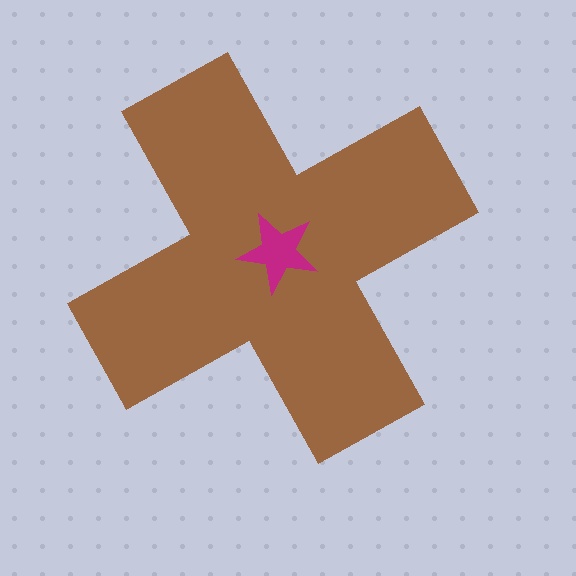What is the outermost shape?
The brown cross.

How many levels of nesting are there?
2.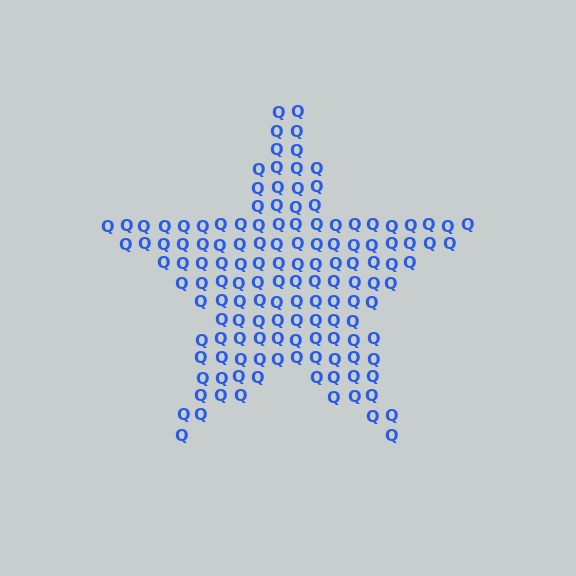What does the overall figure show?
The overall figure shows a star.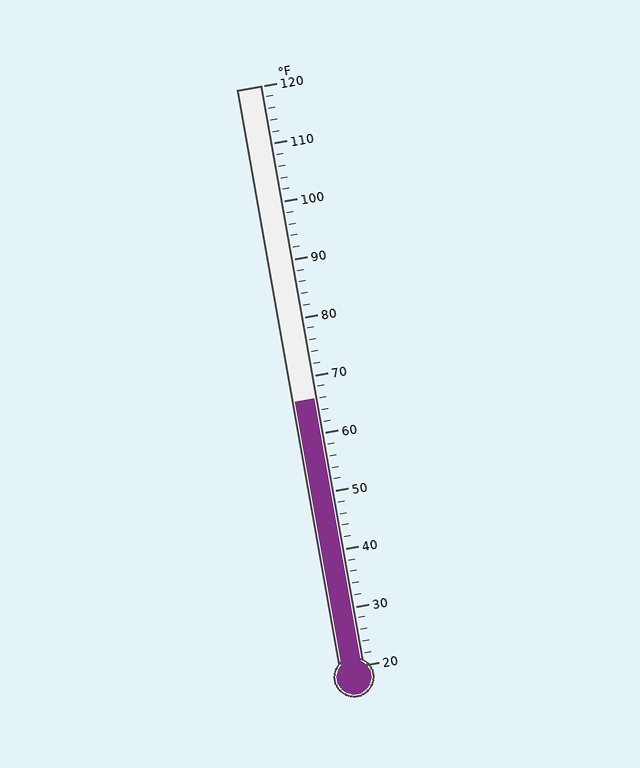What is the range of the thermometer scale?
The thermometer scale ranges from 20°F to 120°F.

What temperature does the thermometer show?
The thermometer shows approximately 66°F.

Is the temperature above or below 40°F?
The temperature is above 40°F.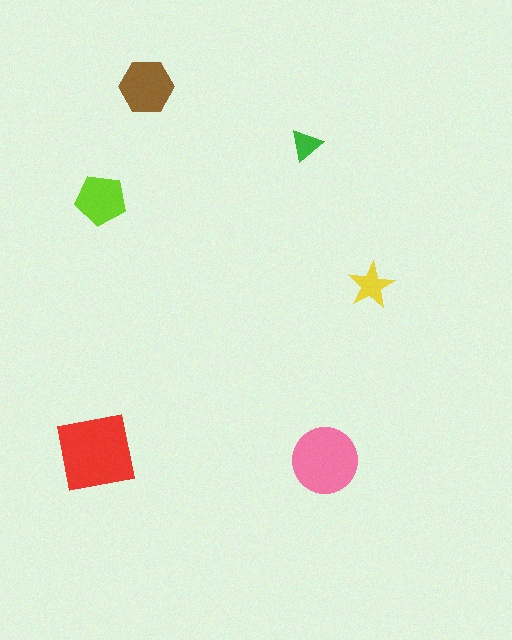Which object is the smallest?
The green triangle.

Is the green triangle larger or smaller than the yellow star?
Smaller.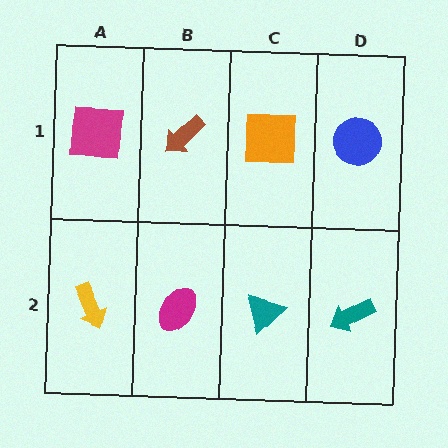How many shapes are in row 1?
4 shapes.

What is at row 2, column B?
A magenta ellipse.